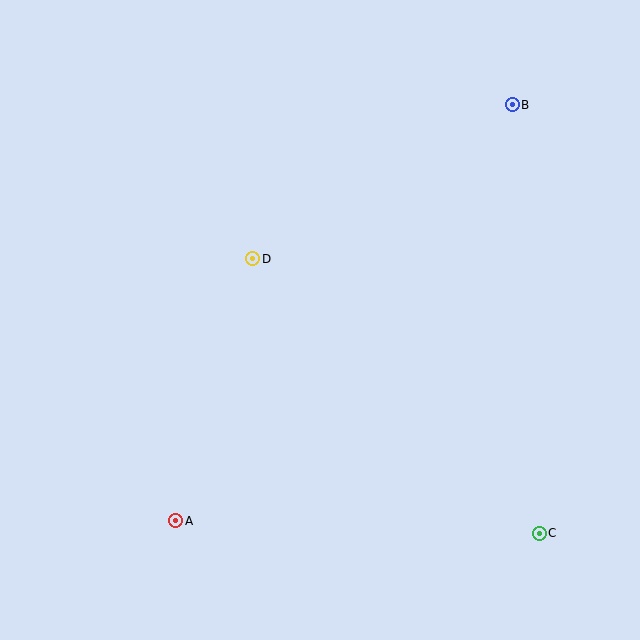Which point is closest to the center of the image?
Point D at (253, 259) is closest to the center.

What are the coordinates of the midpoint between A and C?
The midpoint between A and C is at (358, 527).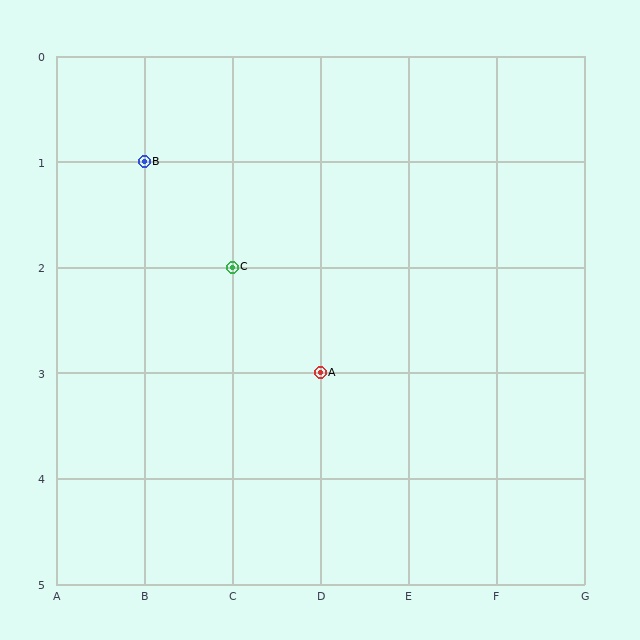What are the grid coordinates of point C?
Point C is at grid coordinates (C, 2).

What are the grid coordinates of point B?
Point B is at grid coordinates (B, 1).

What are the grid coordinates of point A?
Point A is at grid coordinates (D, 3).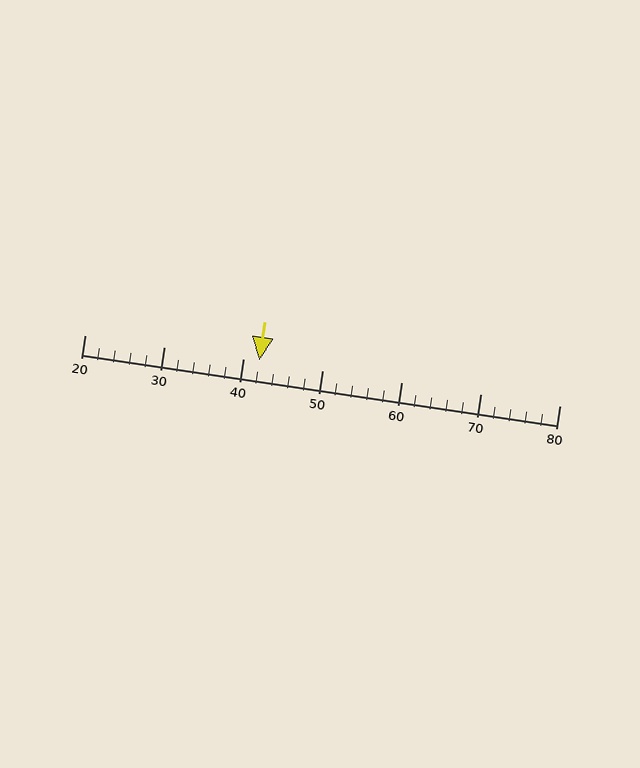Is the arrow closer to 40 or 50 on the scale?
The arrow is closer to 40.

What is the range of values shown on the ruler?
The ruler shows values from 20 to 80.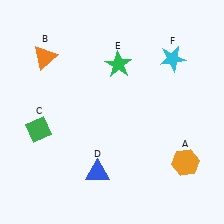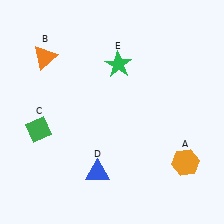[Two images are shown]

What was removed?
The cyan star (F) was removed in Image 2.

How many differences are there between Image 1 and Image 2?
There is 1 difference between the two images.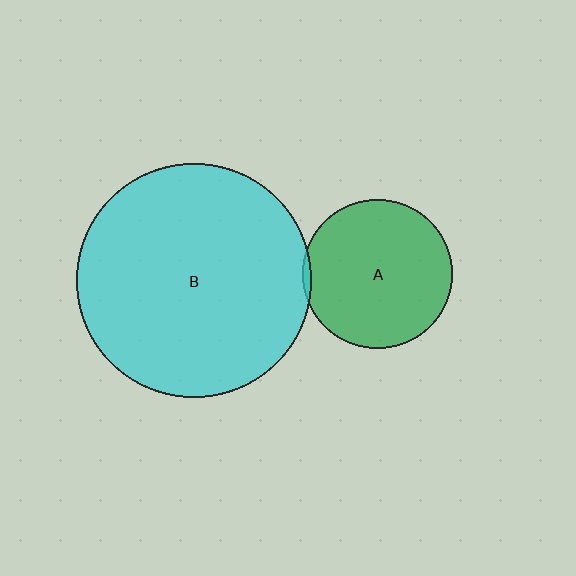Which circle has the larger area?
Circle B (cyan).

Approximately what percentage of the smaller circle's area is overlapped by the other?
Approximately 5%.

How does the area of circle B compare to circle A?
Approximately 2.5 times.